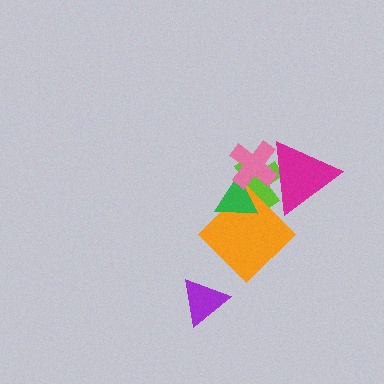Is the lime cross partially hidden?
Yes, it is partially covered by another shape.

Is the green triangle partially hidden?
Yes, it is partially covered by another shape.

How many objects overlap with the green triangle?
3 objects overlap with the green triangle.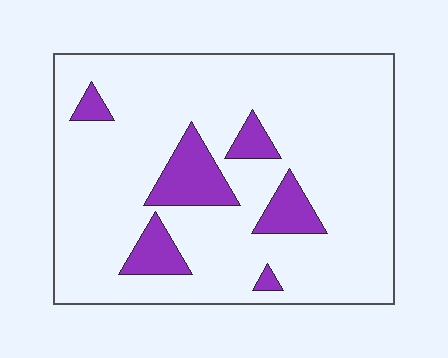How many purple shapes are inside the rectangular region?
6.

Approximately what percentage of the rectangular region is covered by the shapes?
Approximately 15%.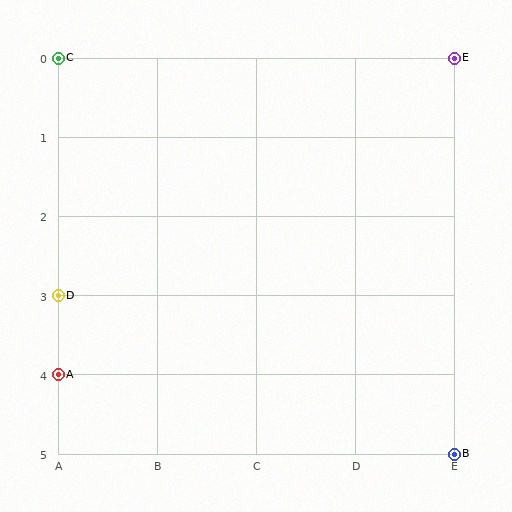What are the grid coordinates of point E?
Point E is at grid coordinates (E, 0).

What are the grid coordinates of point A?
Point A is at grid coordinates (A, 4).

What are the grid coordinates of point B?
Point B is at grid coordinates (E, 5).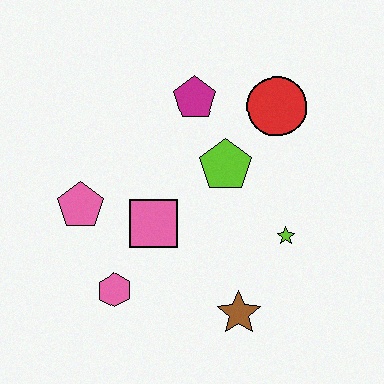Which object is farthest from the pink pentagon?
The red circle is farthest from the pink pentagon.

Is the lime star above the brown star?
Yes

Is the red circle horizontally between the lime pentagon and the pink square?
No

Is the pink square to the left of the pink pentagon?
No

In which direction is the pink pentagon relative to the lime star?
The pink pentagon is to the left of the lime star.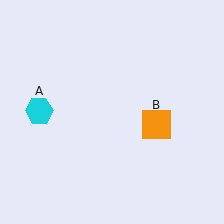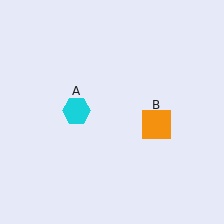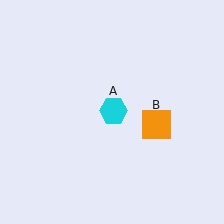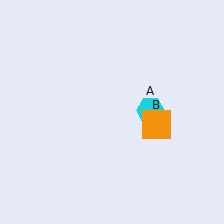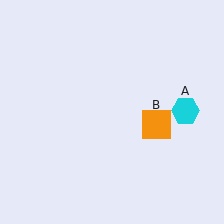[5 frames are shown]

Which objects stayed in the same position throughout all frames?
Orange square (object B) remained stationary.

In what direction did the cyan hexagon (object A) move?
The cyan hexagon (object A) moved right.